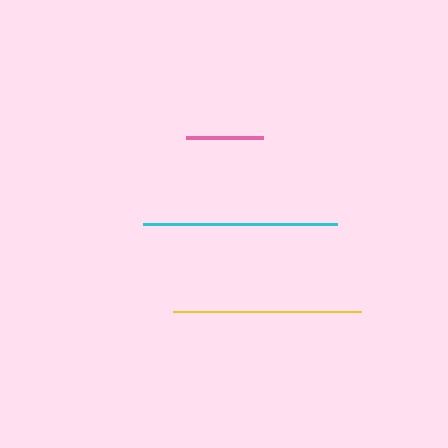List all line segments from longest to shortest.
From longest to shortest: cyan, yellow, pink.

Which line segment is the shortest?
The pink line is the shortest at approximately 77 pixels.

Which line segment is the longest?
The cyan line is the longest at approximately 194 pixels.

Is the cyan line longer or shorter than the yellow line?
The cyan line is longer than the yellow line.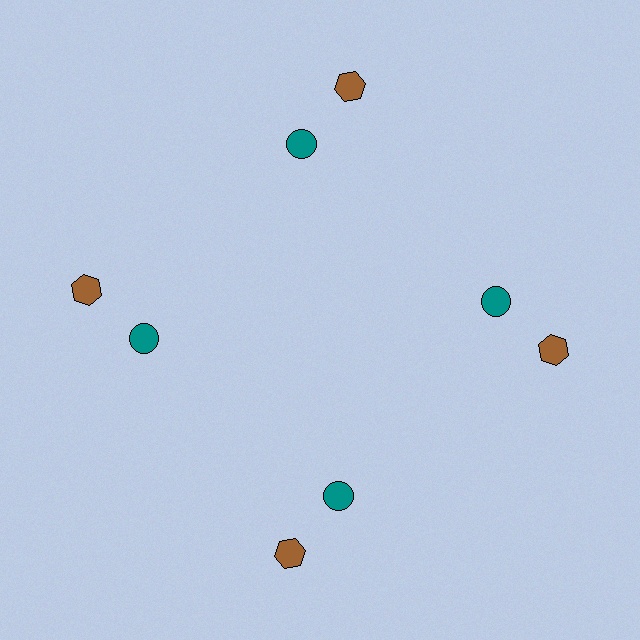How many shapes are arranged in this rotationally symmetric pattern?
There are 8 shapes, arranged in 4 groups of 2.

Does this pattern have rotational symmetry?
Yes, this pattern has 4-fold rotational symmetry. It looks the same after rotating 90 degrees around the center.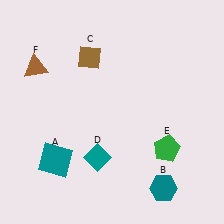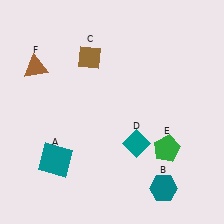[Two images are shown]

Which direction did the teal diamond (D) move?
The teal diamond (D) moved right.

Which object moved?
The teal diamond (D) moved right.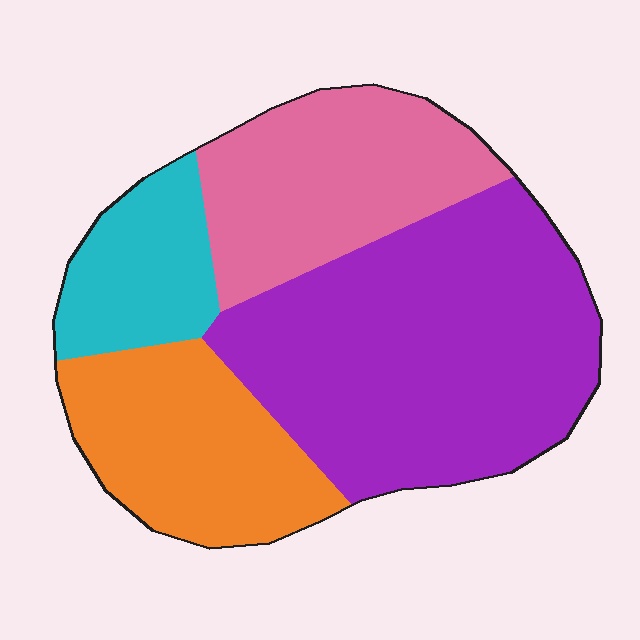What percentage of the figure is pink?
Pink takes up about one quarter (1/4) of the figure.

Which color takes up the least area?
Cyan, at roughly 10%.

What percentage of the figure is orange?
Orange takes up about one fifth (1/5) of the figure.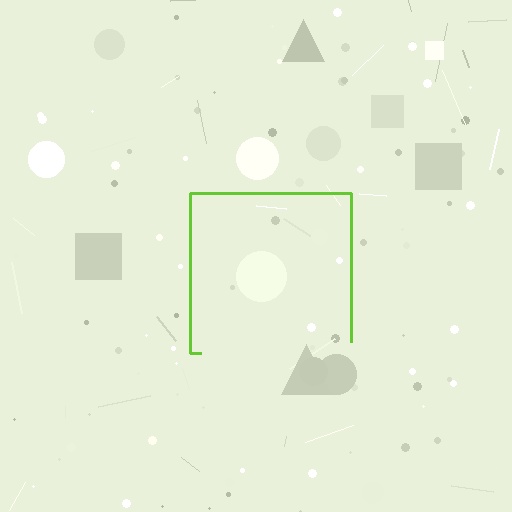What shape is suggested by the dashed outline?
The dashed outline suggests a square.